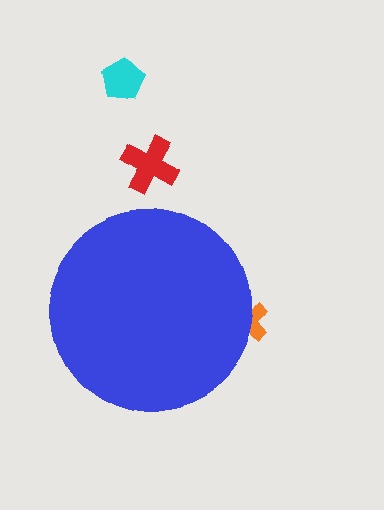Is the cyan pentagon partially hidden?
No, the cyan pentagon is fully visible.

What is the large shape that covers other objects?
A blue circle.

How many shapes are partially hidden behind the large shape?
1 shape is partially hidden.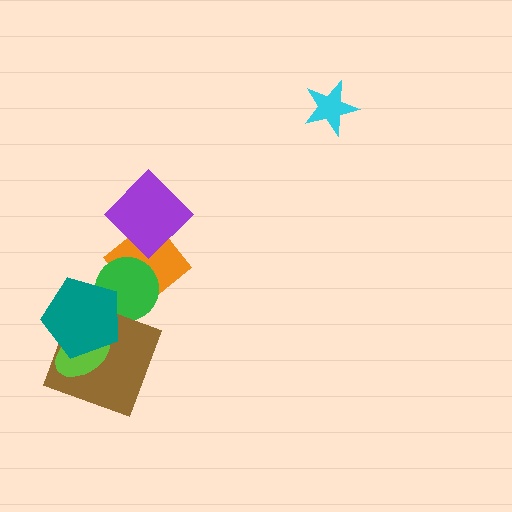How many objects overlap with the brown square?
2 objects overlap with the brown square.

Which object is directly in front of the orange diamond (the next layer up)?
The purple diamond is directly in front of the orange diamond.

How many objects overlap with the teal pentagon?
3 objects overlap with the teal pentagon.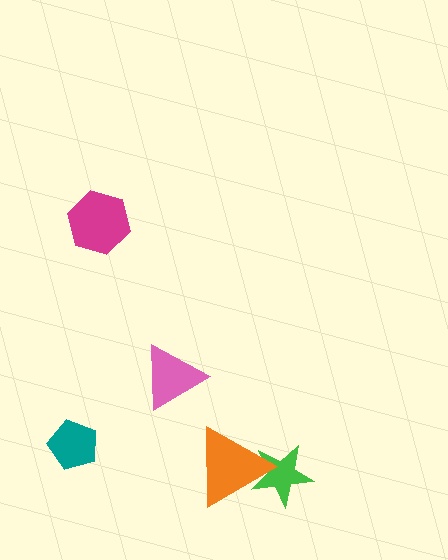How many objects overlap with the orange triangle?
1 object overlaps with the orange triangle.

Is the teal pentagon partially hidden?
No, no other shape covers it.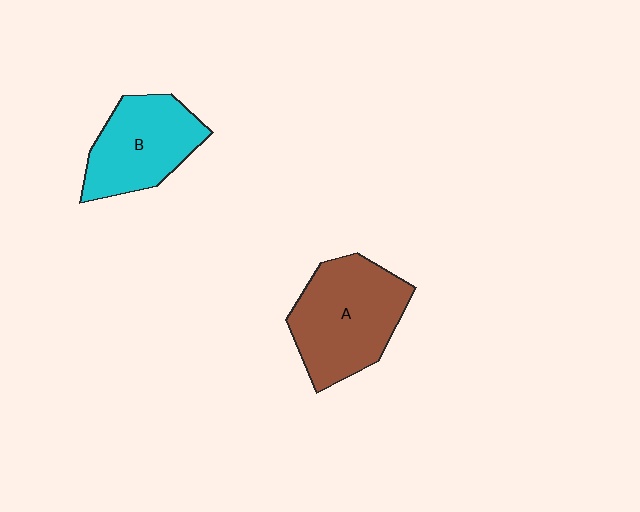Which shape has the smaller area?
Shape B (cyan).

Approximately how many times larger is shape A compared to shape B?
Approximately 1.2 times.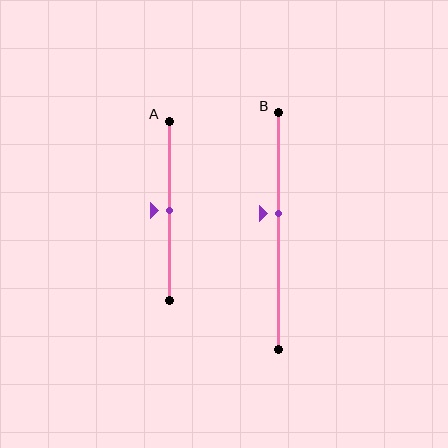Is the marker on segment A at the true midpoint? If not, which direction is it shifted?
Yes, the marker on segment A is at the true midpoint.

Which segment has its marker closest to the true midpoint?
Segment A has its marker closest to the true midpoint.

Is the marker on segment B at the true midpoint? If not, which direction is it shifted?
No, the marker on segment B is shifted upward by about 7% of the segment length.